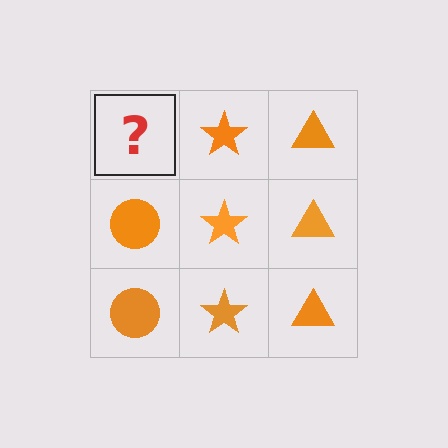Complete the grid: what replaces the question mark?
The question mark should be replaced with an orange circle.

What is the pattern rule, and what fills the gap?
The rule is that each column has a consistent shape. The gap should be filled with an orange circle.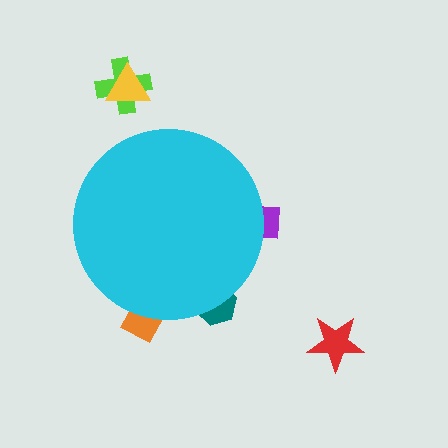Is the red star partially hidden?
No, the red star is fully visible.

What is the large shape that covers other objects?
A cyan circle.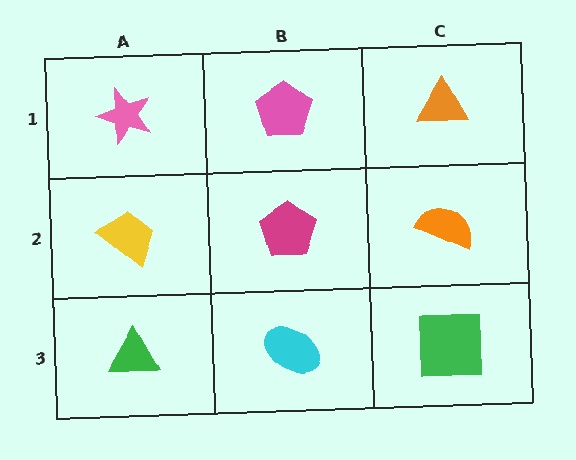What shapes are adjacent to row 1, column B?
A magenta pentagon (row 2, column B), a pink star (row 1, column A), an orange triangle (row 1, column C).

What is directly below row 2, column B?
A cyan ellipse.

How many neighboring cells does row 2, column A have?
3.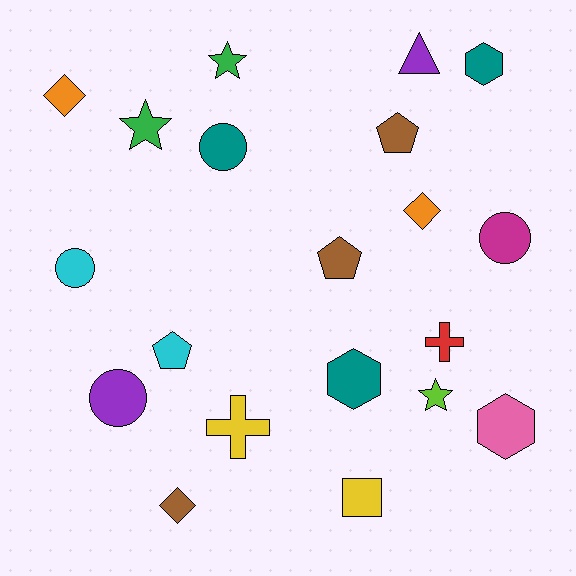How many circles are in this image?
There are 4 circles.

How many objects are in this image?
There are 20 objects.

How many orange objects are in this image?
There are 2 orange objects.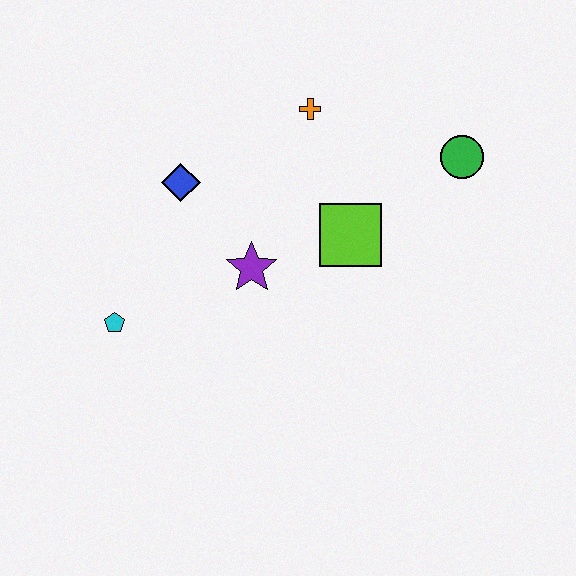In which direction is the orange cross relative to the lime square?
The orange cross is above the lime square.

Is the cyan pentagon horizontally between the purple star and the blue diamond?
No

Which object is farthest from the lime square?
The cyan pentagon is farthest from the lime square.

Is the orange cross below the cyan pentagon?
No